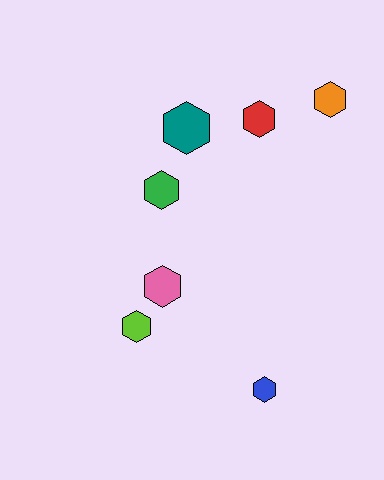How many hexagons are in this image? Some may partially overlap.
There are 7 hexagons.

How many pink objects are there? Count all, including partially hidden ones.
There is 1 pink object.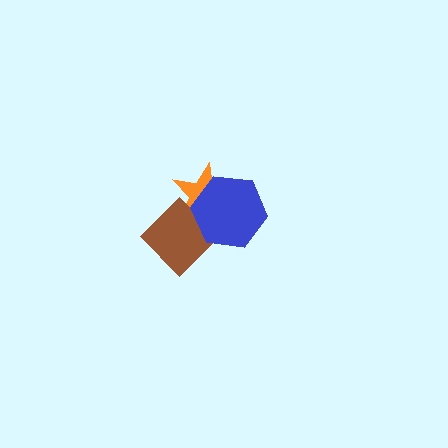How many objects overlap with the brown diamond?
2 objects overlap with the brown diamond.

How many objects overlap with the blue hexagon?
2 objects overlap with the blue hexagon.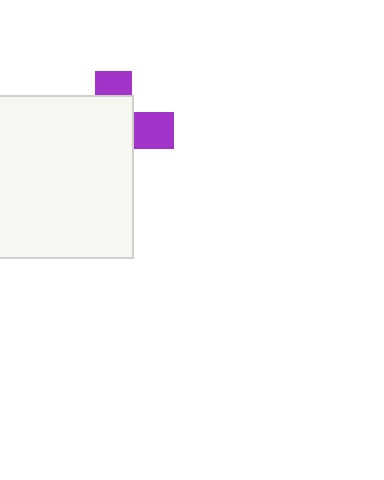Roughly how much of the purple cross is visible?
A small part of it is visible (roughly 32%).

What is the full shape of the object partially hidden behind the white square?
The partially hidden object is a purple cross.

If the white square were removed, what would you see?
You would see the complete purple cross.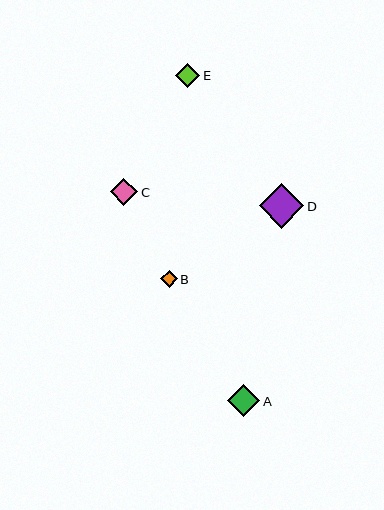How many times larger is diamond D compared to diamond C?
Diamond D is approximately 1.6 times the size of diamond C.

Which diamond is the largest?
Diamond D is the largest with a size of approximately 45 pixels.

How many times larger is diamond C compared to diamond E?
Diamond C is approximately 1.1 times the size of diamond E.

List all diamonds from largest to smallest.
From largest to smallest: D, A, C, E, B.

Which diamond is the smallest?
Diamond B is the smallest with a size of approximately 16 pixels.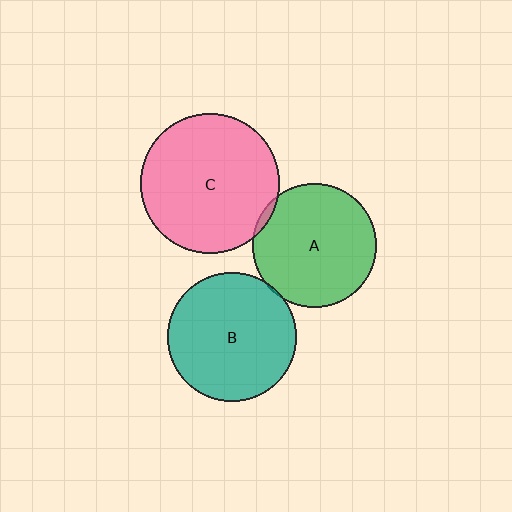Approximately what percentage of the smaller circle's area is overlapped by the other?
Approximately 5%.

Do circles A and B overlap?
Yes.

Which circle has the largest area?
Circle C (pink).